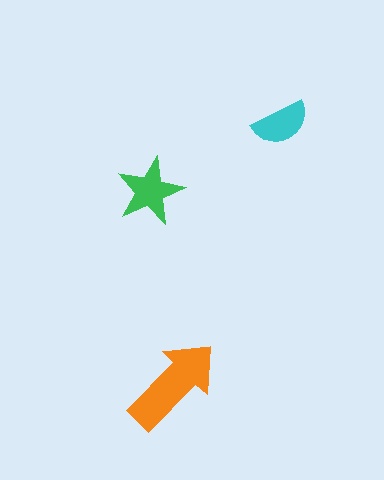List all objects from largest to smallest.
The orange arrow, the green star, the cyan semicircle.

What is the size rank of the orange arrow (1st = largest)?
1st.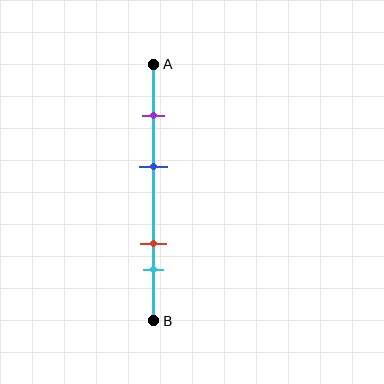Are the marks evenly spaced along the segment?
No, the marks are not evenly spaced.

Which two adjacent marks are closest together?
The red and cyan marks are the closest adjacent pair.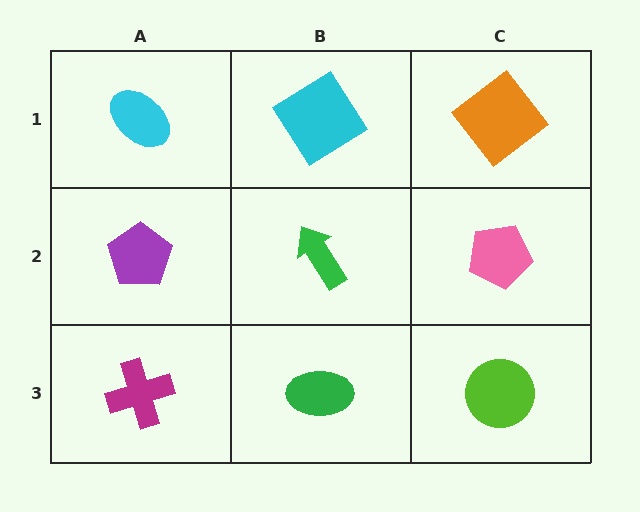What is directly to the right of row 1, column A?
A cyan diamond.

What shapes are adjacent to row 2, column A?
A cyan ellipse (row 1, column A), a magenta cross (row 3, column A), a green arrow (row 2, column B).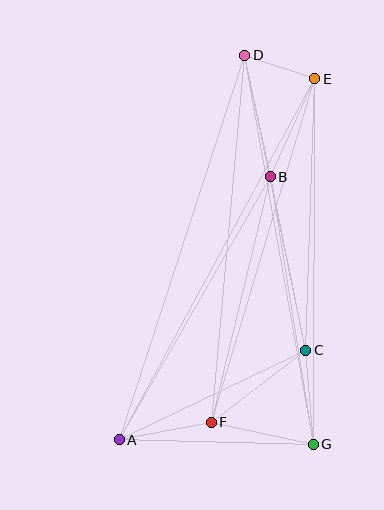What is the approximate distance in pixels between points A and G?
The distance between A and G is approximately 194 pixels.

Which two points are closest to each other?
Points D and E are closest to each other.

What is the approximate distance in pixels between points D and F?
The distance between D and F is approximately 368 pixels.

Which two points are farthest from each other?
Points A and E are farthest from each other.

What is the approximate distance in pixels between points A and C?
The distance between A and C is approximately 207 pixels.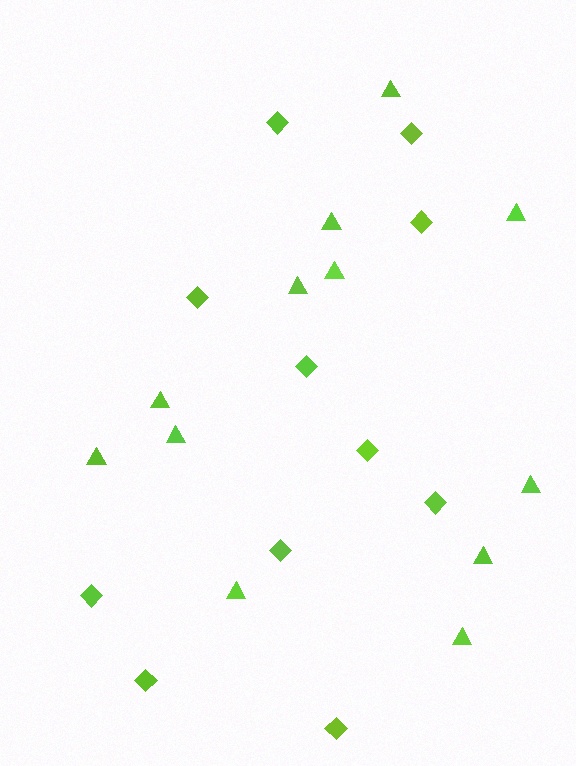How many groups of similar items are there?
There are 2 groups: one group of triangles (12) and one group of diamonds (11).